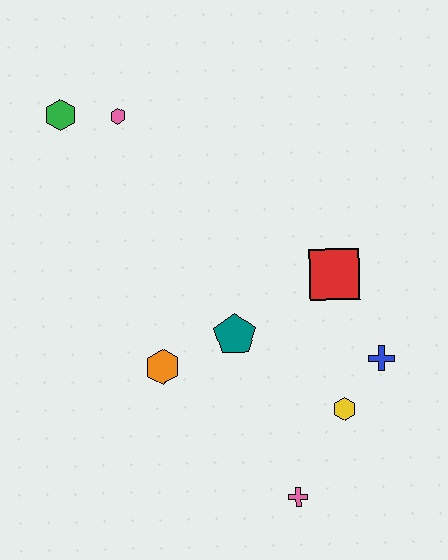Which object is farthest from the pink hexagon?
The pink cross is farthest from the pink hexagon.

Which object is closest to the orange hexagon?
The teal pentagon is closest to the orange hexagon.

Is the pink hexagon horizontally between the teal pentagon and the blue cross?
No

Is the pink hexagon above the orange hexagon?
Yes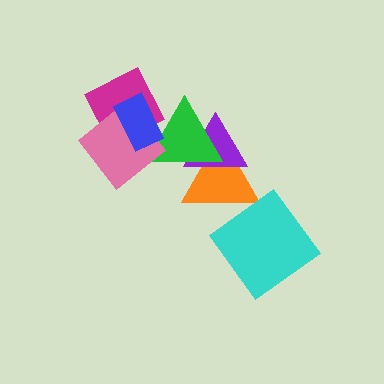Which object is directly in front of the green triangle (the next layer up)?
The magenta diamond is directly in front of the green triangle.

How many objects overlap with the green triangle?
5 objects overlap with the green triangle.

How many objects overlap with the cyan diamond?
0 objects overlap with the cyan diamond.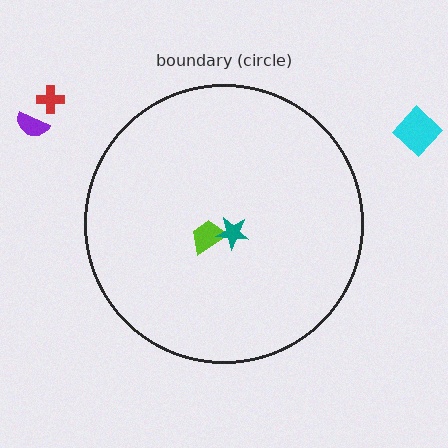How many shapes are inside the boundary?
2 inside, 3 outside.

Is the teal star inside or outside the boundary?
Inside.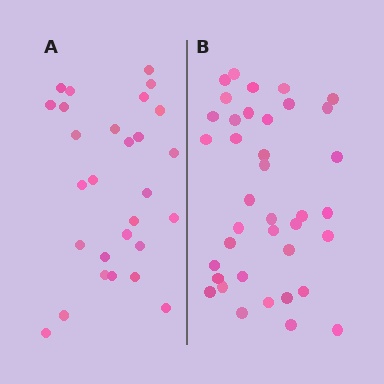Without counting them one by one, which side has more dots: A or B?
Region B (the right region) has more dots.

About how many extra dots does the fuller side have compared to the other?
Region B has roughly 10 or so more dots than region A.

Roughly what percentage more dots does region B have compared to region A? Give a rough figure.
About 35% more.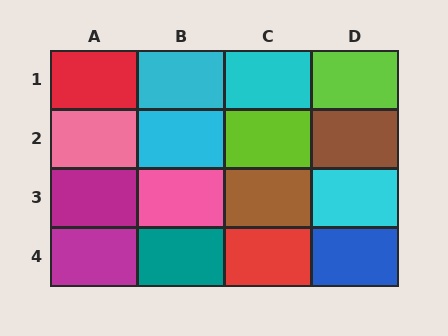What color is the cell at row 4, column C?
Red.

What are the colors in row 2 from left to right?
Pink, cyan, lime, brown.